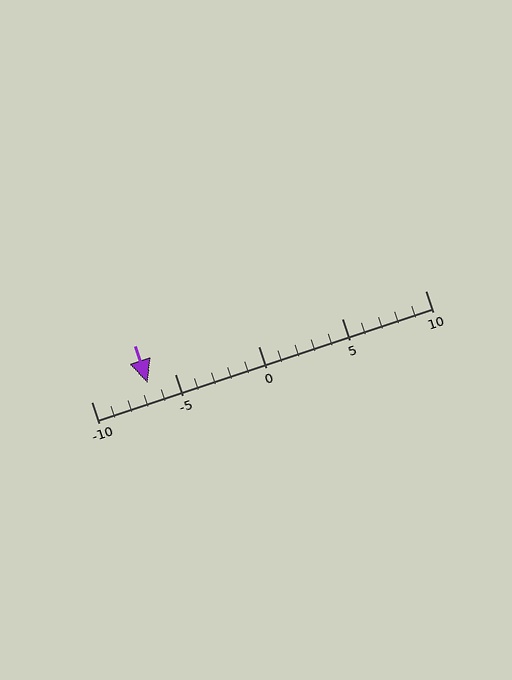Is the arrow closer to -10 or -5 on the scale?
The arrow is closer to -5.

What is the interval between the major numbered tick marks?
The major tick marks are spaced 5 units apart.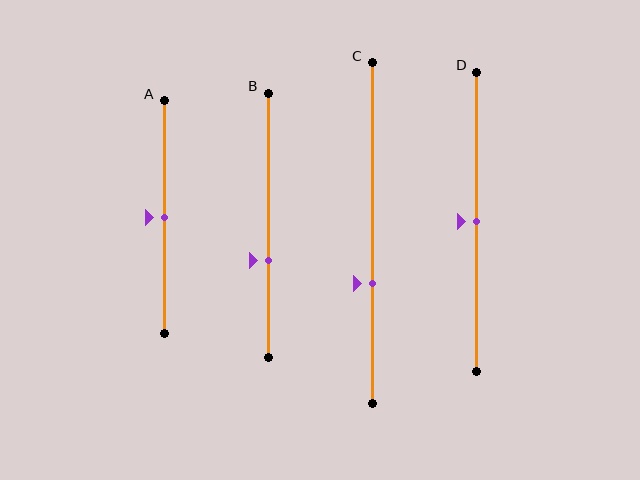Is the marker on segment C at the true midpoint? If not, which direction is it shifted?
No, the marker on segment C is shifted downward by about 15% of the segment length.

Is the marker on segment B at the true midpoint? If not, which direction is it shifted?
No, the marker on segment B is shifted downward by about 13% of the segment length.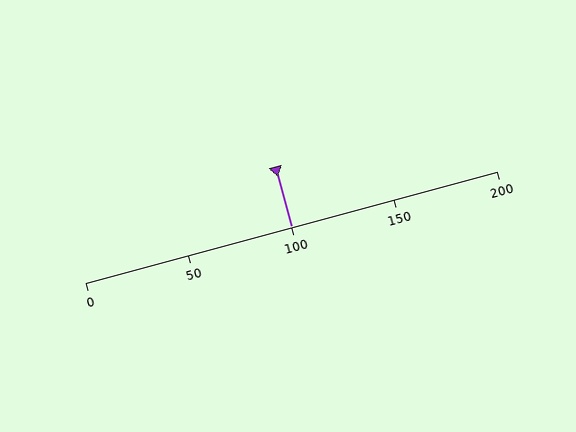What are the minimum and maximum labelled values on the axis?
The axis runs from 0 to 200.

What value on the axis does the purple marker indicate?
The marker indicates approximately 100.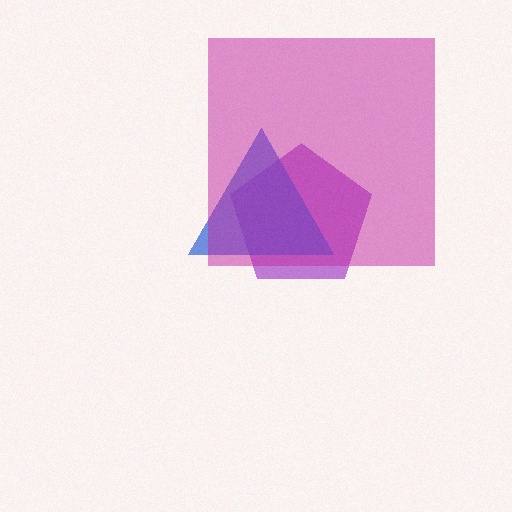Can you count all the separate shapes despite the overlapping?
Yes, there are 3 separate shapes.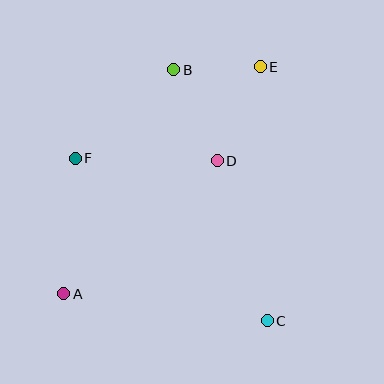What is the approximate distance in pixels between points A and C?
The distance between A and C is approximately 205 pixels.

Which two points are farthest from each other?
Points A and E are farthest from each other.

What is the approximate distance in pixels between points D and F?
The distance between D and F is approximately 142 pixels.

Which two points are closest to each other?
Points B and E are closest to each other.